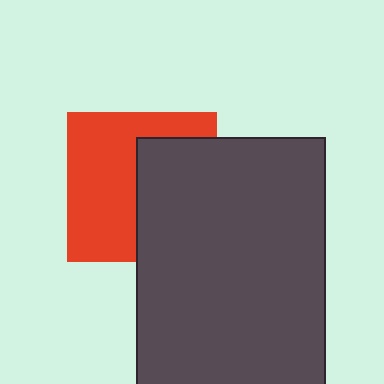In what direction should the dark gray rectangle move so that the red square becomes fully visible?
The dark gray rectangle should move right. That is the shortest direction to clear the overlap and leave the red square fully visible.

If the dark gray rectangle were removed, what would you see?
You would see the complete red square.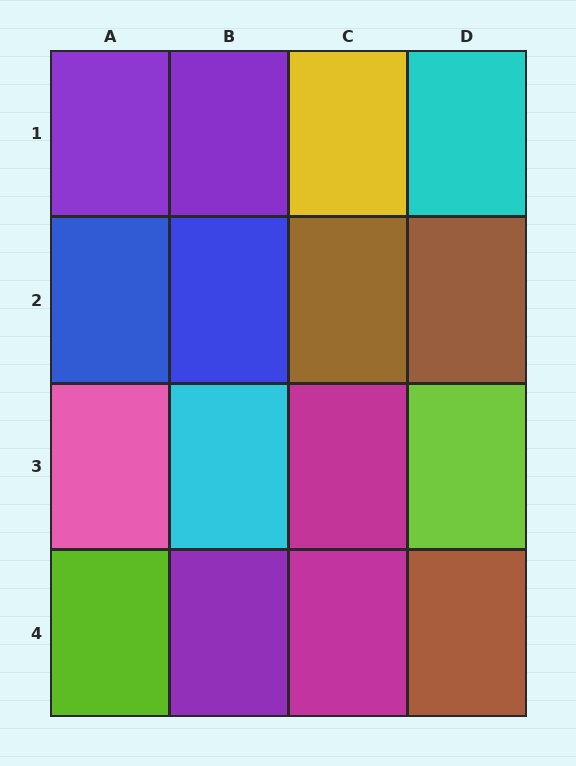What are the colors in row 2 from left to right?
Blue, blue, brown, brown.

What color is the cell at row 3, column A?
Pink.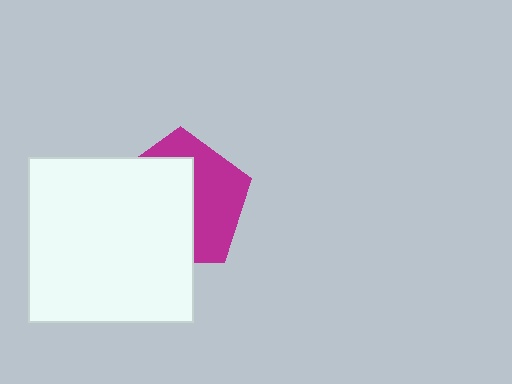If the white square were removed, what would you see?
You would see the complete magenta pentagon.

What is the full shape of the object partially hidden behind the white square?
The partially hidden object is a magenta pentagon.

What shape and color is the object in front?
The object in front is a white square.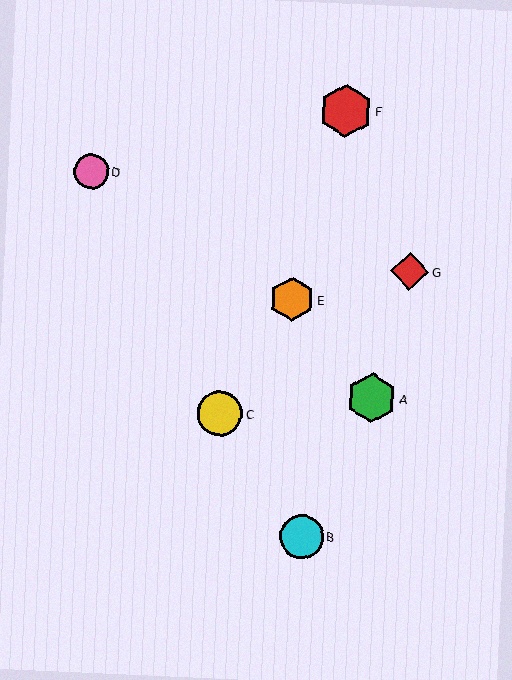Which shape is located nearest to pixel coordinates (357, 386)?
The green hexagon (labeled A) at (372, 398) is nearest to that location.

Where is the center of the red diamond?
The center of the red diamond is at (410, 272).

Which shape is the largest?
The red hexagon (labeled F) is the largest.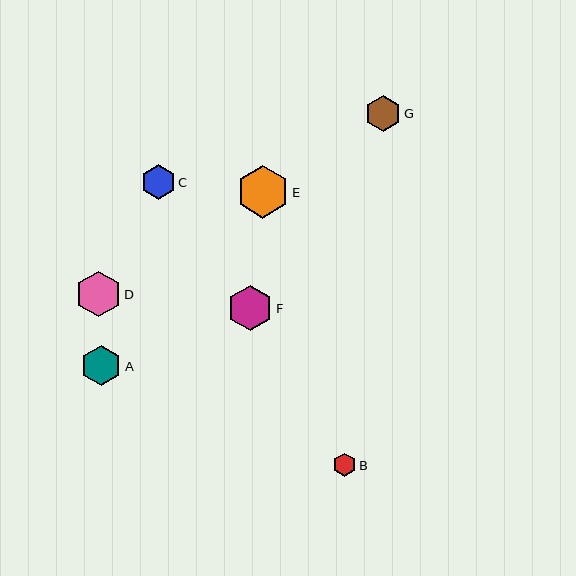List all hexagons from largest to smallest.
From largest to smallest: E, D, F, A, G, C, B.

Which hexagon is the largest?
Hexagon E is the largest with a size of approximately 53 pixels.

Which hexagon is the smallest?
Hexagon B is the smallest with a size of approximately 23 pixels.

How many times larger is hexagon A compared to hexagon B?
Hexagon A is approximately 1.7 times the size of hexagon B.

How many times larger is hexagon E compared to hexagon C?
Hexagon E is approximately 1.5 times the size of hexagon C.